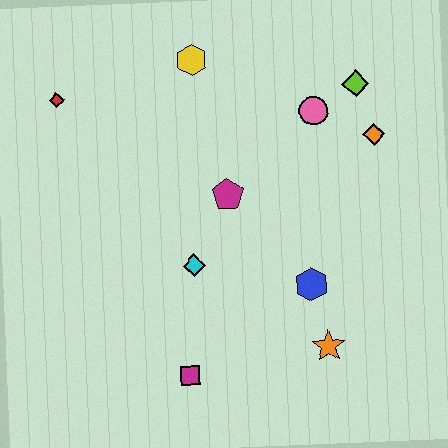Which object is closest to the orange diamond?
The lime diamond is closest to the orange diamond.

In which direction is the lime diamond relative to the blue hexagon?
The lime diamond is above the blue hexagon.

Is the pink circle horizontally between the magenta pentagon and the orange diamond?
Yes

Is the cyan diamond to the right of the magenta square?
Yes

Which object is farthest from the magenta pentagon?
The red diamond is farthest from the magenta pentagon.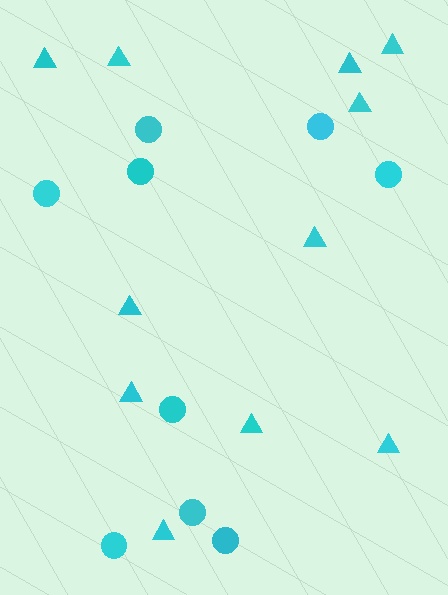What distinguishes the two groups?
There are 2 groups: one group of triangles (11) and one group of circles (9).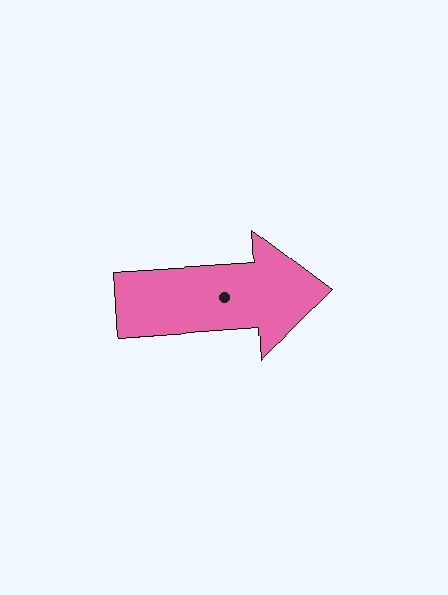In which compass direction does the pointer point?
East.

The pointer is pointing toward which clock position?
Roughly 3 o'clock.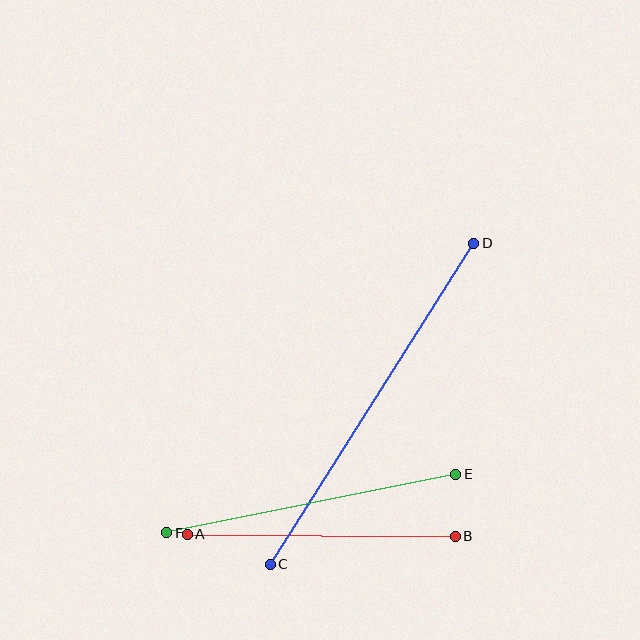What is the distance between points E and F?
The distance is approximately 295 pixels.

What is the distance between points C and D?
The distance is approximately 380 pixels.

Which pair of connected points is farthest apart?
Points C and D are farthest apart.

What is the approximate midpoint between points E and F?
The midpoint is at approximately (311, 503) pixels.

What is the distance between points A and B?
The distance is approximately 268 pixels.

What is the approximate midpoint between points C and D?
The midpoint is at approximately (372, 404) pixels.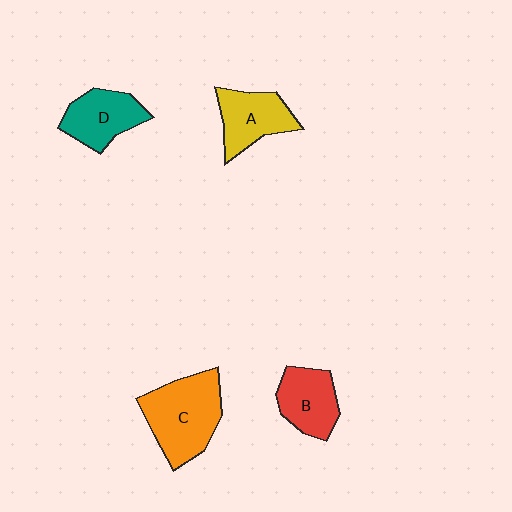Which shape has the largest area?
Shape C (orange).